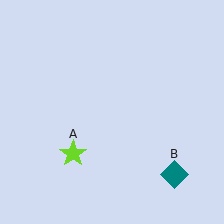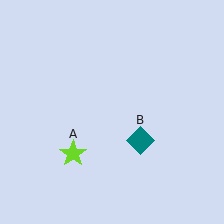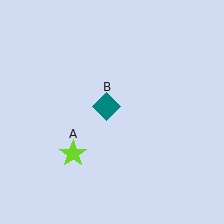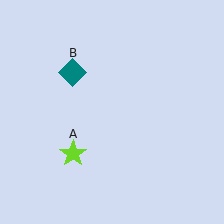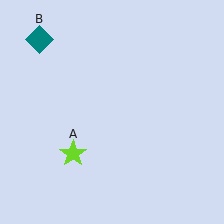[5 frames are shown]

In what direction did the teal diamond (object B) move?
The teal diamond (object B) moved up and to the left.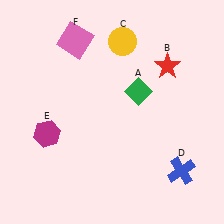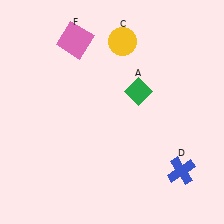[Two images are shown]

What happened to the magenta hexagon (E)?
The magenta hexagon (E) was removed in Image 2. It was in the bottom-left area of Image 1.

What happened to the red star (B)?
The red star (B) was removed in Image 2. It was in the top-right area of Image 1.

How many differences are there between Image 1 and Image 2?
There are 2 differences between the two images.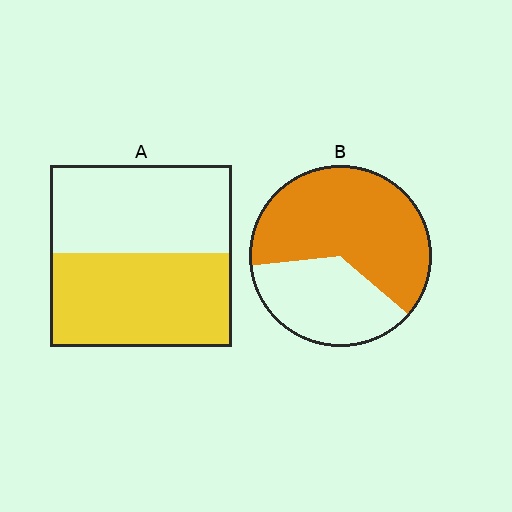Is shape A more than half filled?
Roughly half.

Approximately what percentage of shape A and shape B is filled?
A is approximately 50% and B is approximately 65%.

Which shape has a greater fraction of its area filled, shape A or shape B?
Shape B.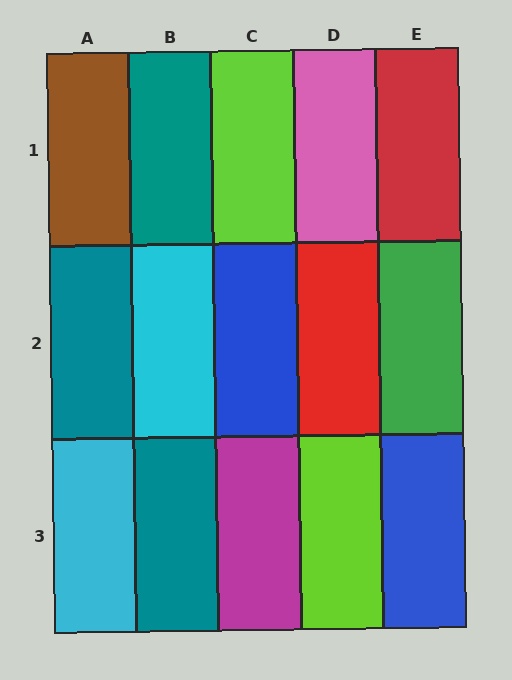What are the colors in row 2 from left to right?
Teal, cyan, blue, red, green.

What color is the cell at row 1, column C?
Lime.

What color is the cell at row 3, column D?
Lime.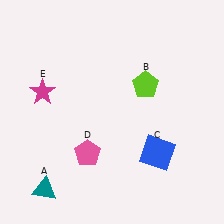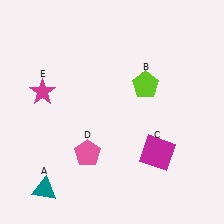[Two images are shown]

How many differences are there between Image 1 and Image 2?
There is 1 difference between the two images.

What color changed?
The square (C) changed from blue in Image 1 to magenta in Image 2.